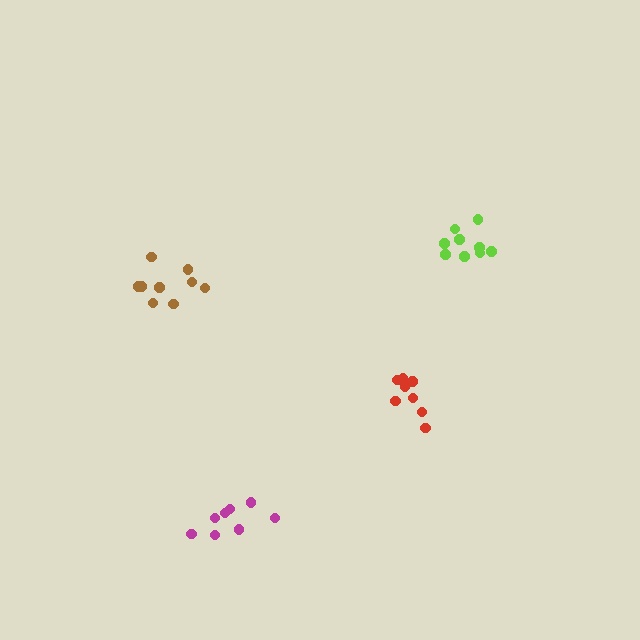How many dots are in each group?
Group 1: 9 dots, Group 2: 8 dots, Group 3: 9 dots, Group 4: 8 dots (34 total).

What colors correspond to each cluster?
The clusters are colored: lime, magenta, brown, red.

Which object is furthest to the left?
The brown cluster is leftmost.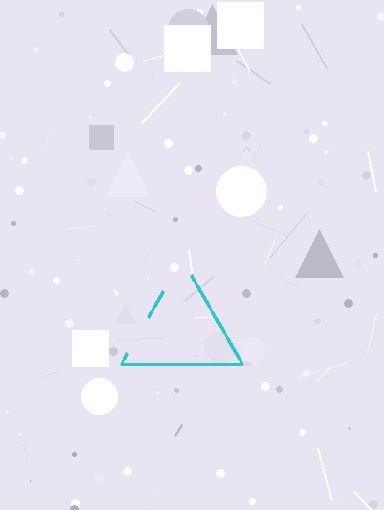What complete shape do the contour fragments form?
The contour fragments form a triangle.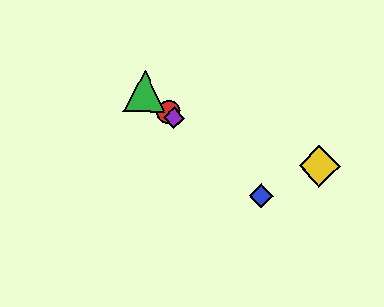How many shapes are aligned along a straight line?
4 shapes (the red circle, the blue diamond, the green triangle, the purple diamond) are aligned along a straight line.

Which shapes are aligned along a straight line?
The red circle, the blue diamond, the green triangle, the purple diamond are aligned along a straight line.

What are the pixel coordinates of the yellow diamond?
The yellow diamond is at (319, 166).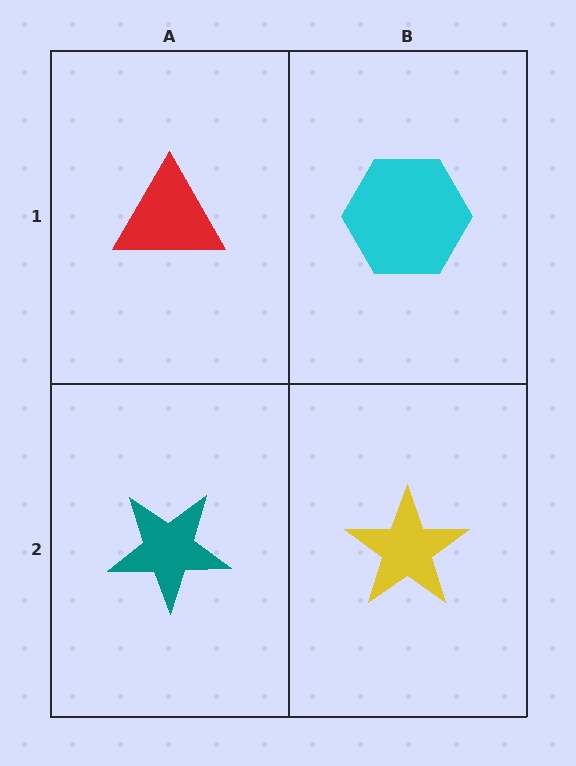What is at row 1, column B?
A cyan hexagon.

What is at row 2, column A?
A teal star.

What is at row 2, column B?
A yellow star.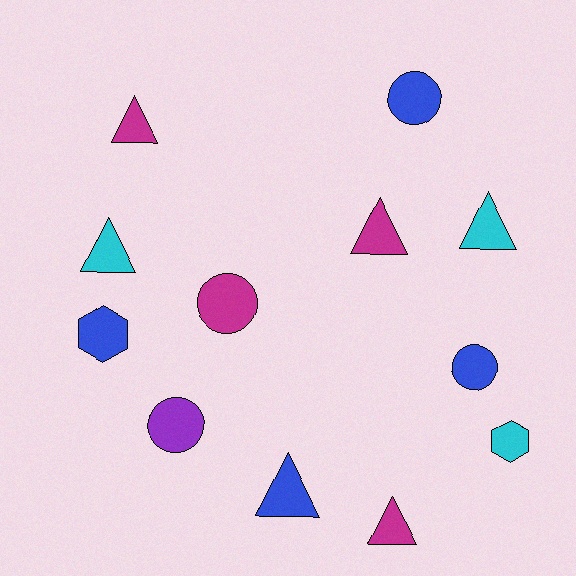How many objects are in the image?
There are 12 objects.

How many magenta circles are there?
There is 1 magenta circle.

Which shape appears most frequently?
Triangle, with 6 objects.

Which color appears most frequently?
Magenta, with 4 objects.